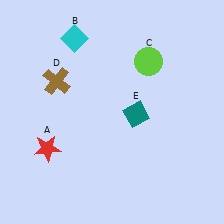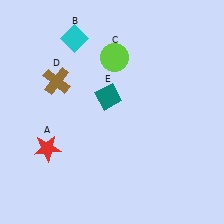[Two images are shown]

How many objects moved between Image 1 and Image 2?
2 objects moved between the two images.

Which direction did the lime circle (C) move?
The lime circle (C) moved left.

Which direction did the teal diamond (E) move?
The teal diamond (E) moved left.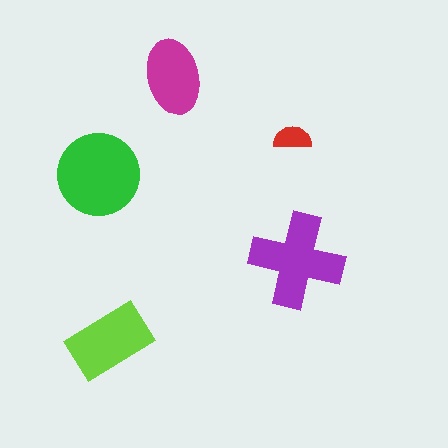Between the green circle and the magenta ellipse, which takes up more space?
The green circle.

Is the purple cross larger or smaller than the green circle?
Smaller.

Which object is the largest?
The green circle.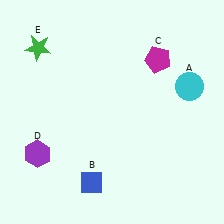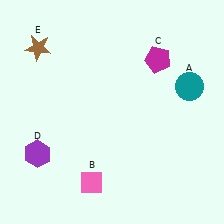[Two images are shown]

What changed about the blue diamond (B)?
In Image 1, B is blue. In Image 2, it changed to pink.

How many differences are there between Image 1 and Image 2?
There are 3 differences between the two images.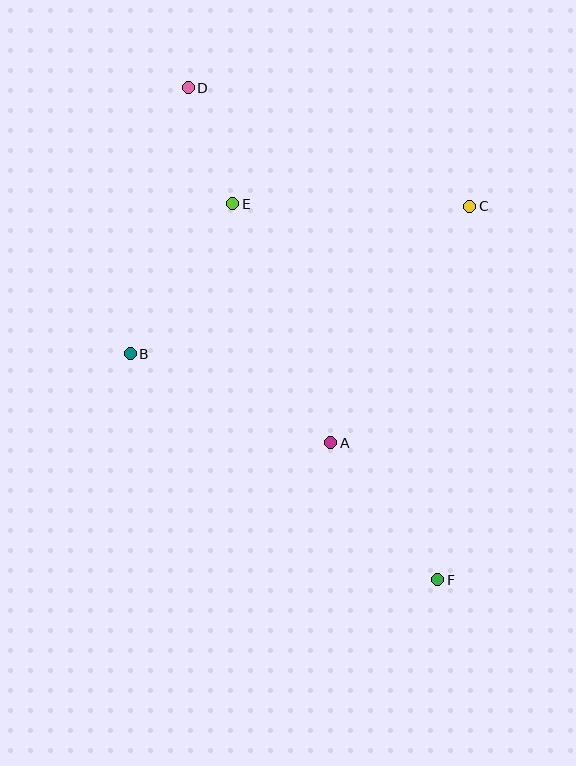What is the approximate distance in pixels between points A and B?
The distance between A and B is approximately 219 pixels.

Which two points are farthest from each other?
Points D and F are farthest from each other.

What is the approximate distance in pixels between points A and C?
The distance between A and C is approximately 274 pixels.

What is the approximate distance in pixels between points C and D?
The distance between C and D is approximately 306 pixels.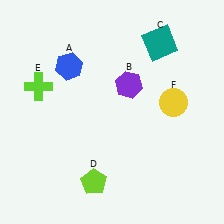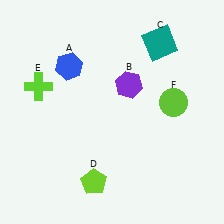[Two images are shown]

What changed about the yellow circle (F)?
In Image 1, F is yellow. In Image 2, it changed to lime.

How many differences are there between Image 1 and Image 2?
There is 1 difference between the two images.